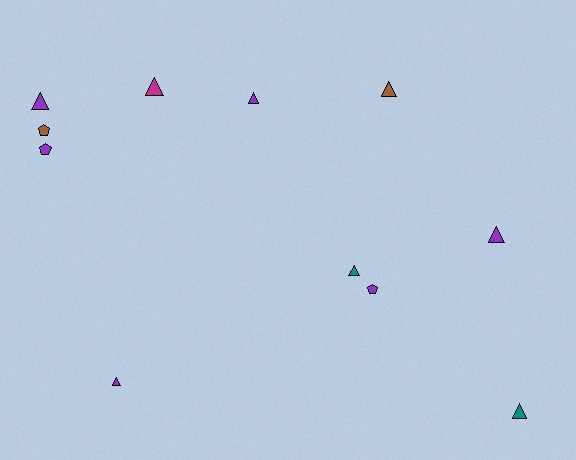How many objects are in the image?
There are 11 objects.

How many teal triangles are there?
There are 2 teal triangles.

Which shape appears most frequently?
Triangle, with 8 objects.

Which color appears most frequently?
Purple, with 6 objects.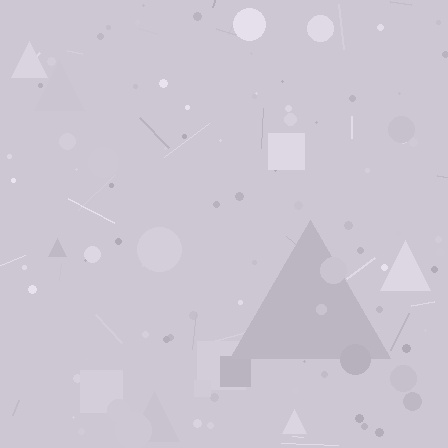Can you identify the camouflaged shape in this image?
The camouflaged shape is a triangle.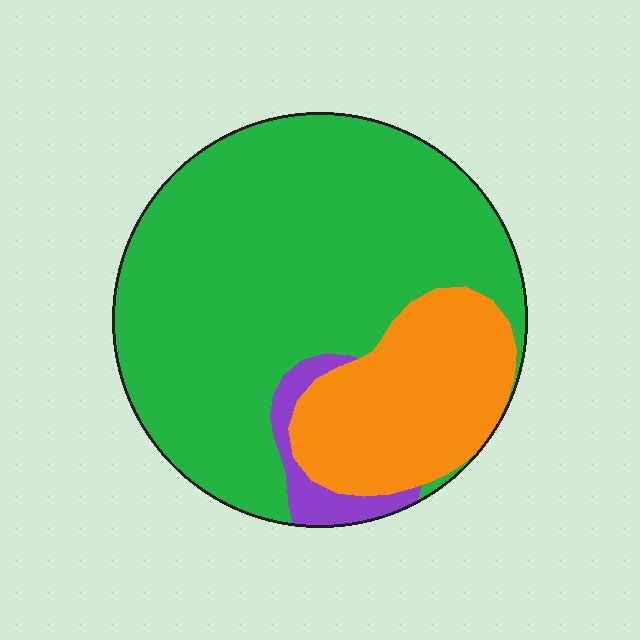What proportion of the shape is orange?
Orange covers about 25% of the shape.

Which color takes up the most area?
Green, at roughly 70%.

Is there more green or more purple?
Green.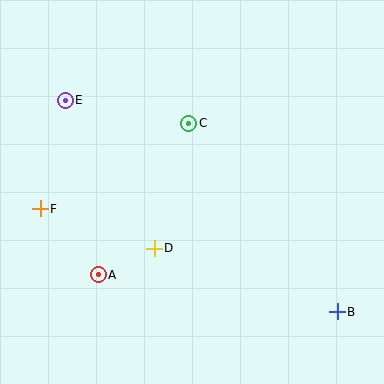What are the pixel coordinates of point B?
Point B is at (337, 312).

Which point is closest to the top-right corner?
Point C is closest to the top-right corner.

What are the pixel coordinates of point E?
Point E is at (65, 100).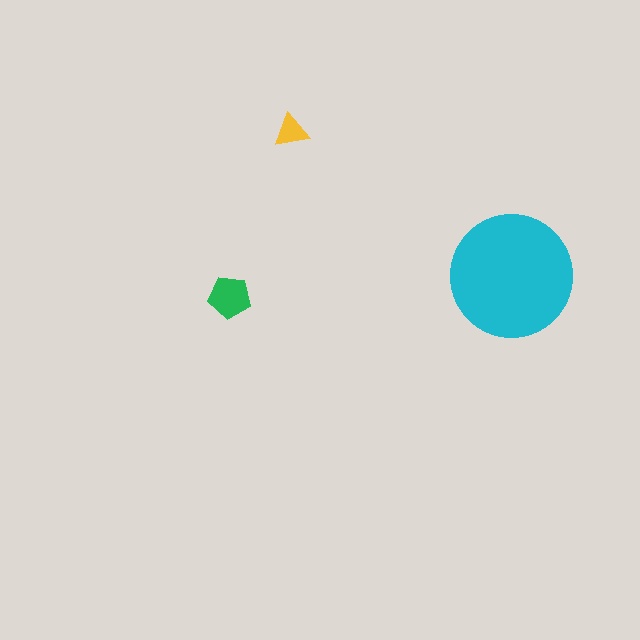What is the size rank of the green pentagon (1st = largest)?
2nd.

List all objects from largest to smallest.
The cyan circle, the green pentagon, the yellow triangle.